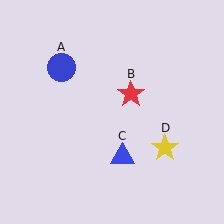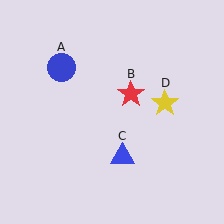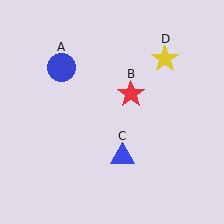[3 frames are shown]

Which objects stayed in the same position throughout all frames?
Blue circle (object A) and red star (object B) and blue triangle (object C) remained stationary.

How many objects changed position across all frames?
1 object changed position: yellow star (object D).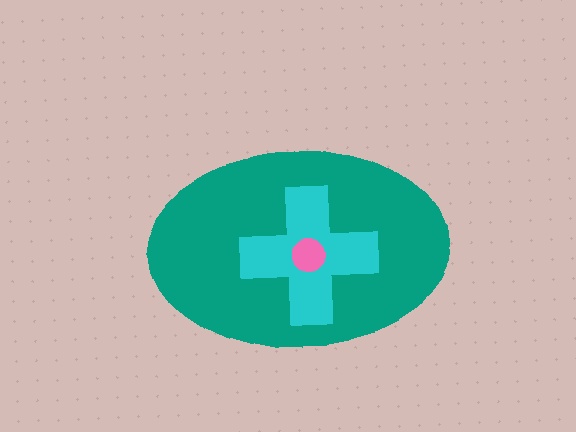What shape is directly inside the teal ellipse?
The cyan cross.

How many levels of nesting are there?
3.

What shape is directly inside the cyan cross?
The pink circle.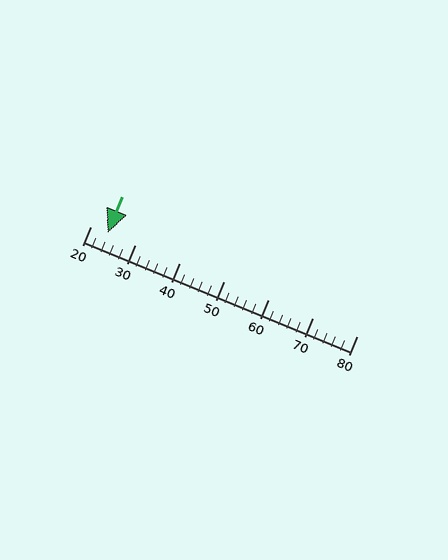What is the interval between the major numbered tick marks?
The major tick marks are spaced 10 units apart.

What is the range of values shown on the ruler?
The ruler shows values from 20 to 80.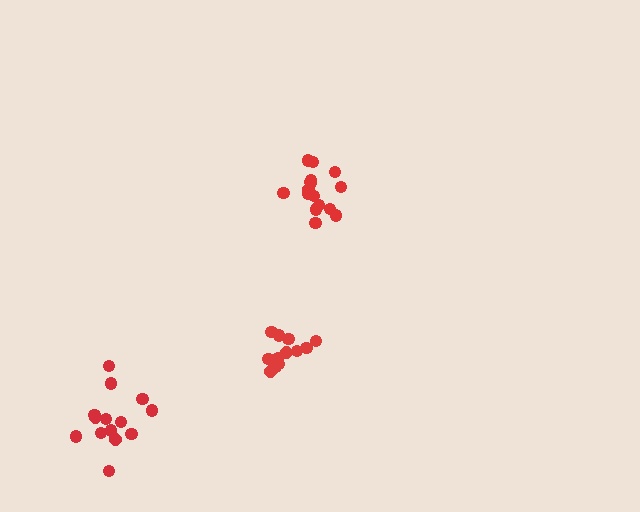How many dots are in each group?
Group 1: 13 dots, Group 2: 14 dots, Group 3: 16 dots (43 total).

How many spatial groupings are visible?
There are 3 spatial groupings.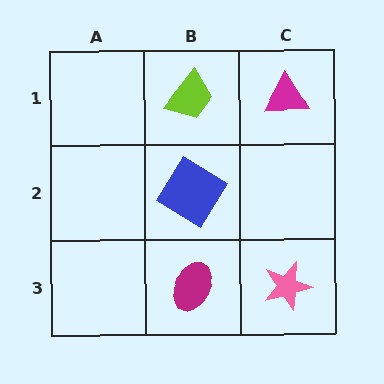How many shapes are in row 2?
1 shape.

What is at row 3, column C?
A pink star.